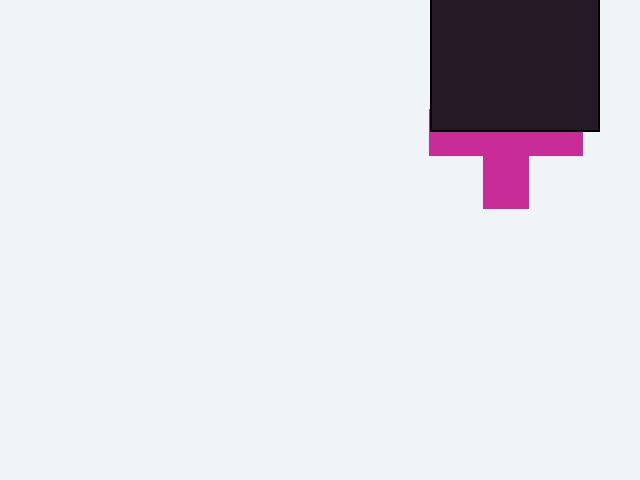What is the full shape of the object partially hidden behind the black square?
The partially hidden object is a magenta cross.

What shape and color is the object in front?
The object in front is a black square.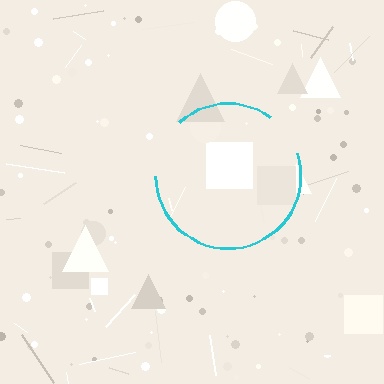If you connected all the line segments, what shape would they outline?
They would outline a circle.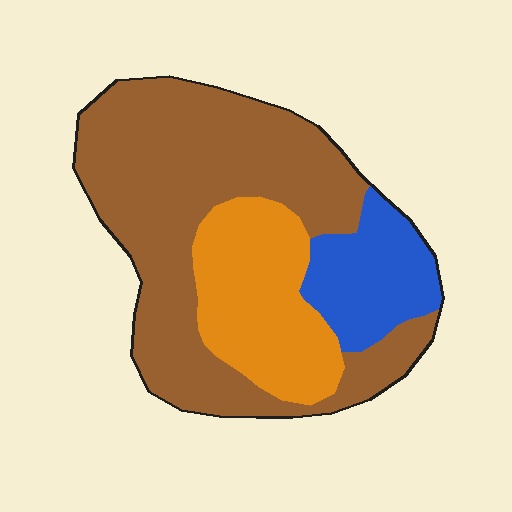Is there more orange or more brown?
Brown.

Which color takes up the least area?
Blue, at roughly 15%.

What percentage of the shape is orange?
Orange takes up about one quarter (1/4) of the shape.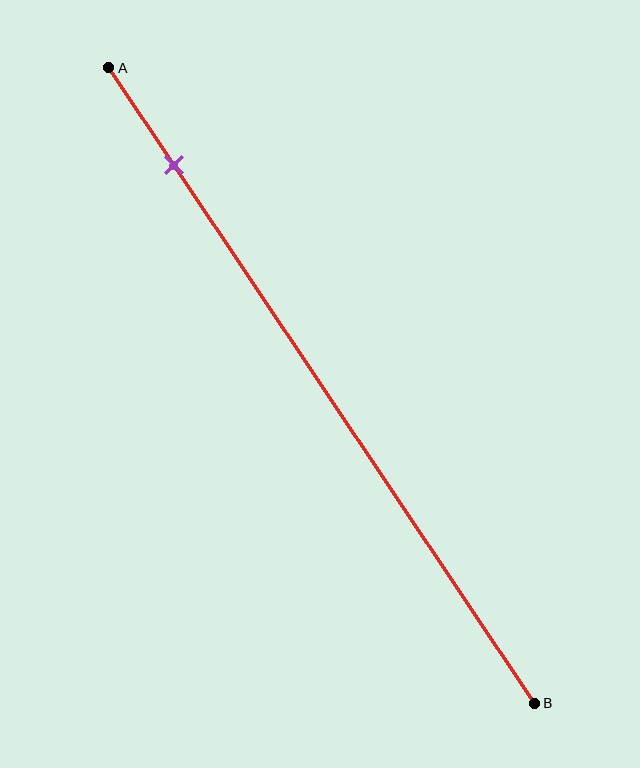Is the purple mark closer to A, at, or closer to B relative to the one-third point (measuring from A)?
The purple mark is closer to point A than the one-third point of segment AB.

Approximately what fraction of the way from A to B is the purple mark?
The purple mark is approximately 15% of the way from A to B.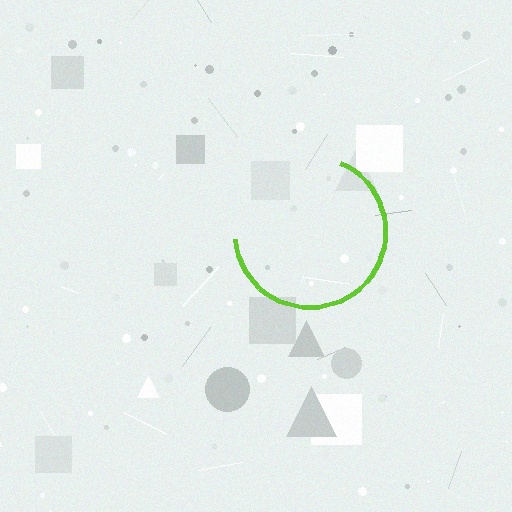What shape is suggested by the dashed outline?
The dashed outline suggests a circle.